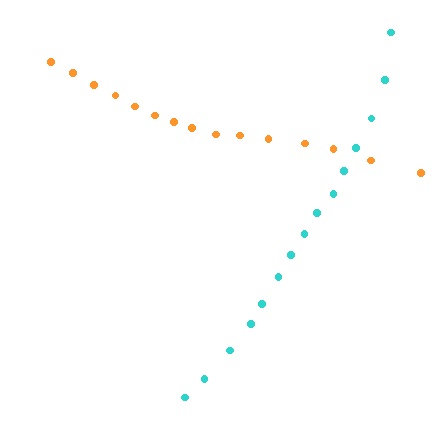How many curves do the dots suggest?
There are 2 distinct paths.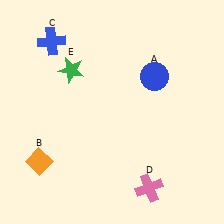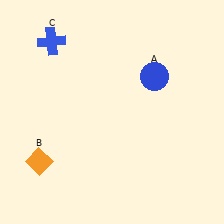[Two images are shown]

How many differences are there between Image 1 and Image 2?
There are 2 differences between the two images.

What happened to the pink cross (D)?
The pink cross (D) was removed in Image 2. It was in the bottom-right area of Image 1.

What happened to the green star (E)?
The green star (E) was removed in Image 2. It was in the top-left area of Image 1.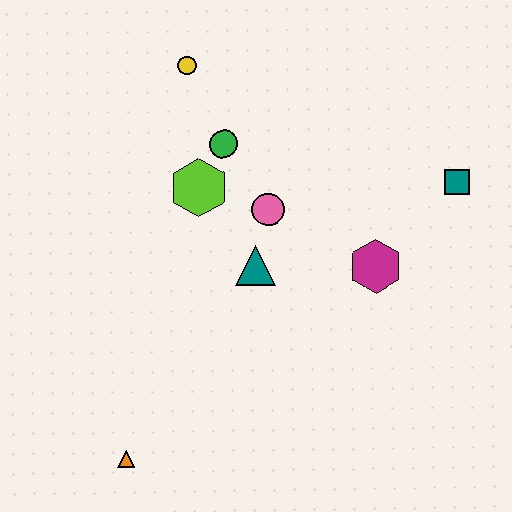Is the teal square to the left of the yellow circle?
No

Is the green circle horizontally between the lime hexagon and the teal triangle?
Yes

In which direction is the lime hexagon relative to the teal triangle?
The lime hexagon is above the teal triangle.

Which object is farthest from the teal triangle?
The orange triangle is farthest from the teal triangle.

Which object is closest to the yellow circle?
The green circle is closest to the yellow circle.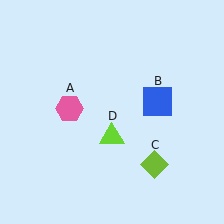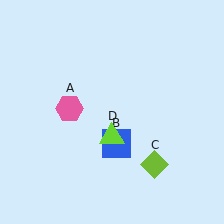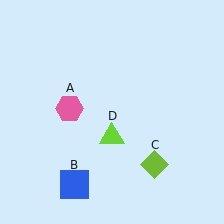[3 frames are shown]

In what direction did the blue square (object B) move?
The blue square (object B) moved down and to the left.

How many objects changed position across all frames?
1 object changed position: blue square (object B).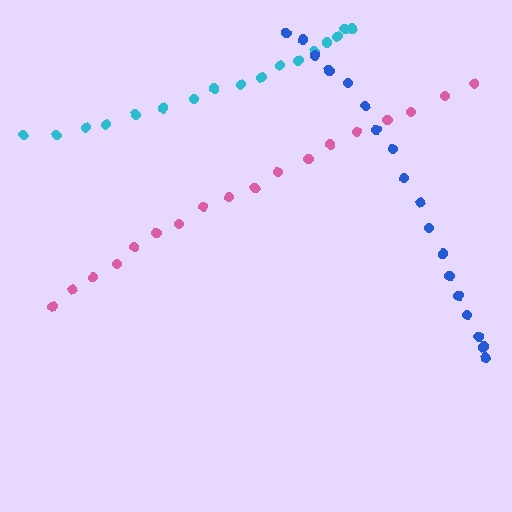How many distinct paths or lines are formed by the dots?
There are 3 distinct paths.